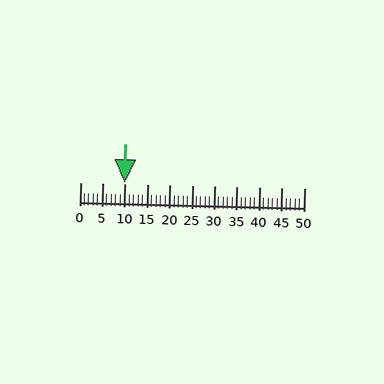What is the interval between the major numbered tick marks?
The major tick marks are spaced 5 units apart.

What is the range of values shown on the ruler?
The ruler shows values from 0 to 50.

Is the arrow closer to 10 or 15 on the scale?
The arrow is closer to 10.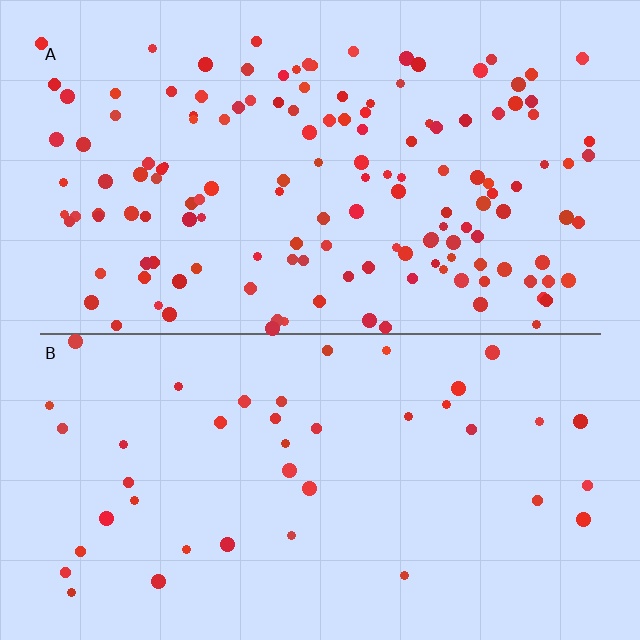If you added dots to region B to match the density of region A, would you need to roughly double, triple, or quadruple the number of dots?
Approximately quadruple.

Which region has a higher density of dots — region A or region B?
A (the top).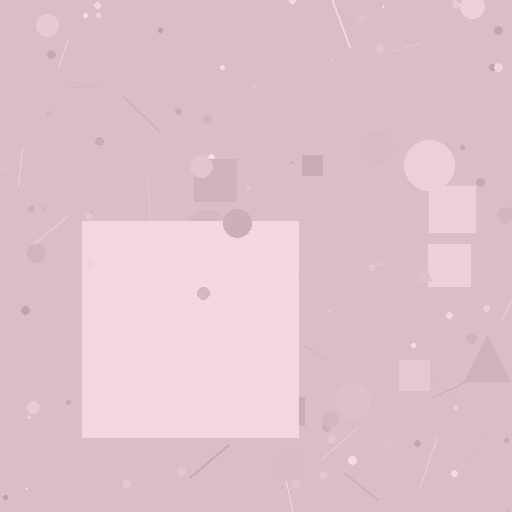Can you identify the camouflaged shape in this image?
The camouflaged shape is a square.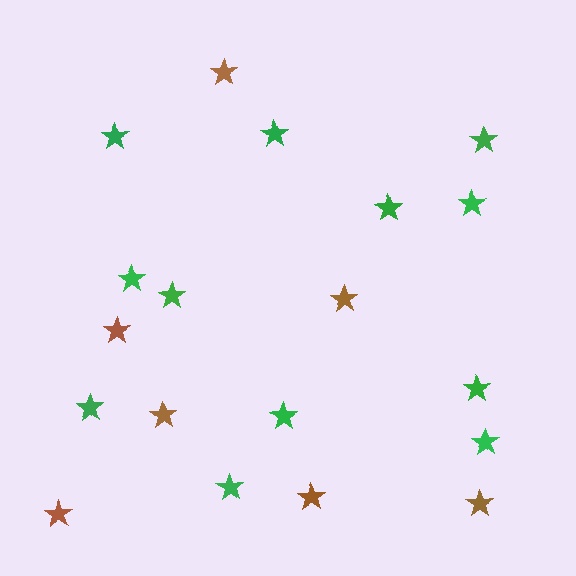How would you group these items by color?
There are 2 groups: one group of brown stars (7) and one group of green stars (12).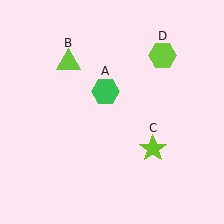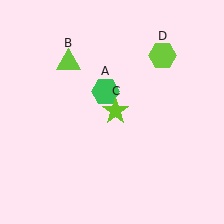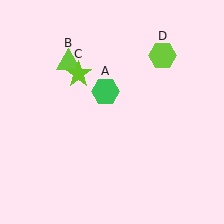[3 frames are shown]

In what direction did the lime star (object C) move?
The lime star (object C) moved up and to the left.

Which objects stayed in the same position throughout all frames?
Green hexagon (object A) and lime triangle (object B) and lime hexagon (object D) remained stationary.